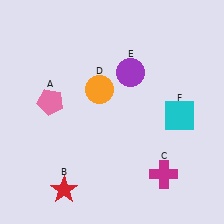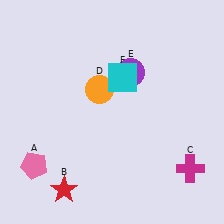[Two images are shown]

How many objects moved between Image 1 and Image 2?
3 objects moved between the two images.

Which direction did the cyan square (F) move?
The cyan square (F) moved left.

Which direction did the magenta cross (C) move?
The magenta cross (C) moved right.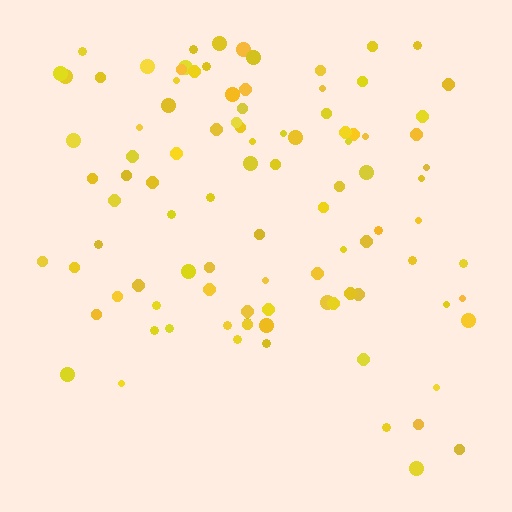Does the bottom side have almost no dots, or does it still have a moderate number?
Still a moderate number, just noticeably fewer than the top.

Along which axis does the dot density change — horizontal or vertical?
Vertical.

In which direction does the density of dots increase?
From bottom to top, with the top side densest.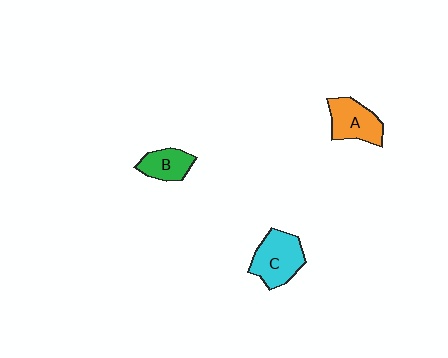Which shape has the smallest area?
Shape B (green).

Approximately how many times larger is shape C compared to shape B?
Approximately 1.6 times.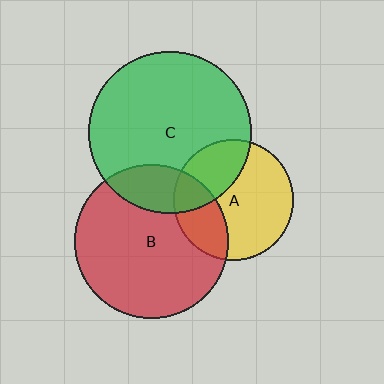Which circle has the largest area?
Circle C (green).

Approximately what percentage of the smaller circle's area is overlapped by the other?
Approximately 20%.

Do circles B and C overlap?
Yes.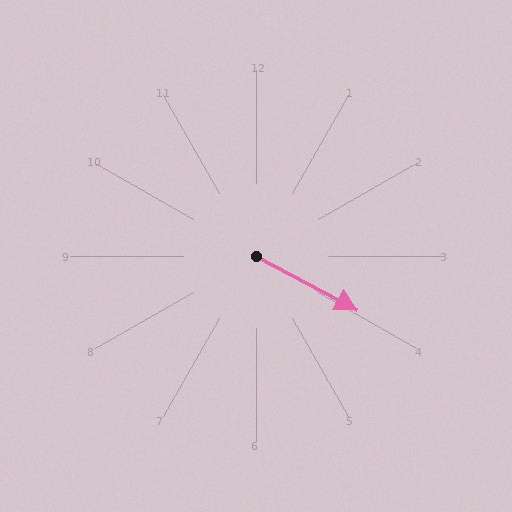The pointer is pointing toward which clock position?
Roughly 4 o'clock.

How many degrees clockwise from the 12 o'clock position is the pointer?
Approximately 118 degrees.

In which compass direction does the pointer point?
Southeast.